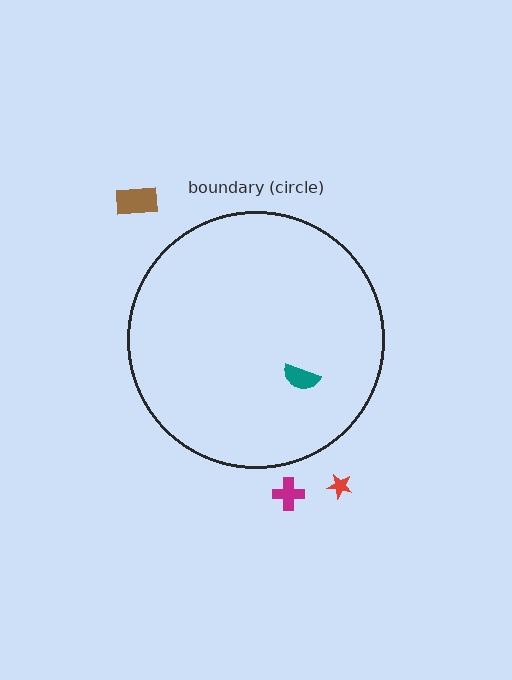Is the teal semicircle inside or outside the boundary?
Inside.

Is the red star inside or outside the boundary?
Outside.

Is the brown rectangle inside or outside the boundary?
Outside.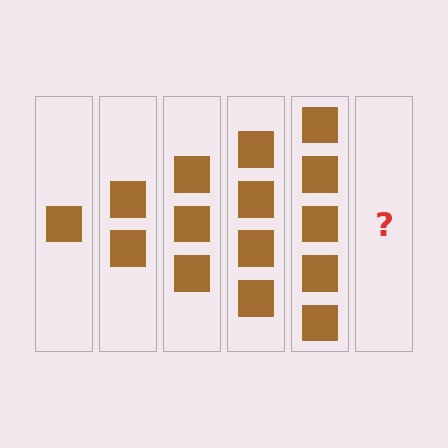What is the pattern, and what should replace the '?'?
The pattern is that each step adds one more square. The '?' should be 6 squares.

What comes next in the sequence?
The next element should be 6 squares.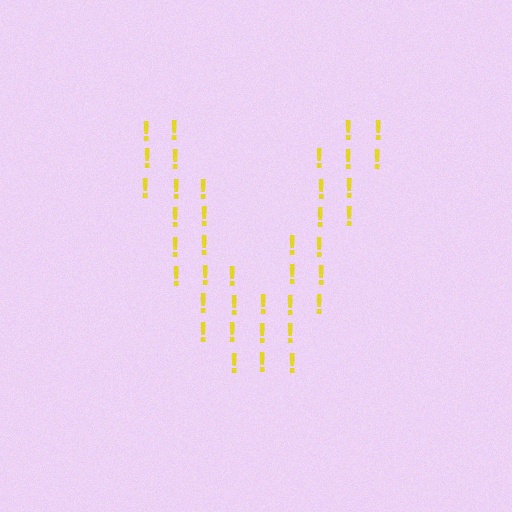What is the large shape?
The large shape is the letter V.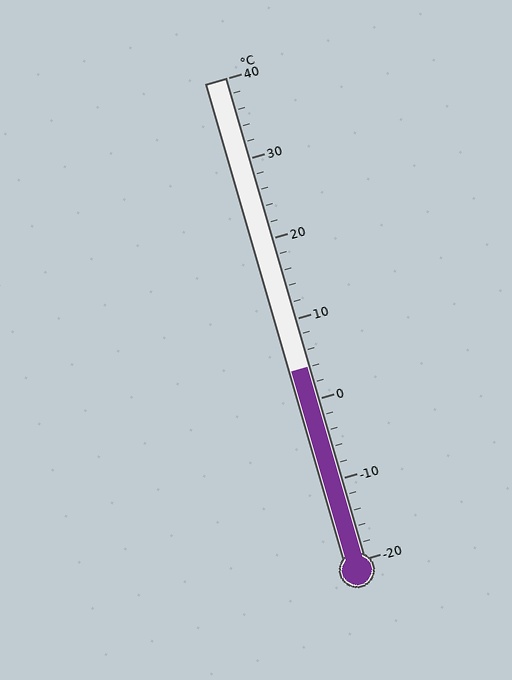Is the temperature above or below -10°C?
The temperature is above -10°C.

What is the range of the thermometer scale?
The thermometer scale ranges from -20°C to 40°C.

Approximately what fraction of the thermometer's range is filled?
The thermometer is filled to approximately 40% of its range.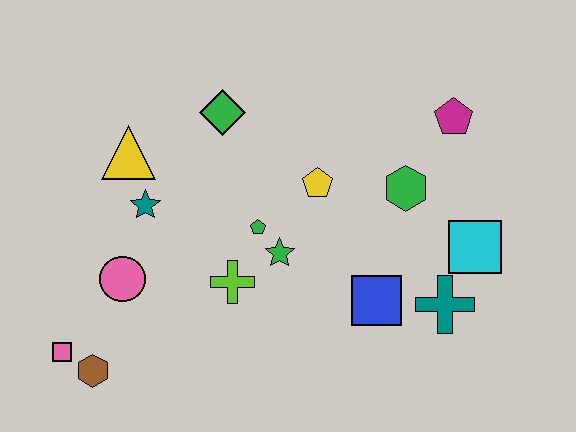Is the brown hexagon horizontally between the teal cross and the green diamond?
No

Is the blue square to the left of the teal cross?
Yes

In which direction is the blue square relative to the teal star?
The blue square is to the right of the teal star.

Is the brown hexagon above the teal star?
No